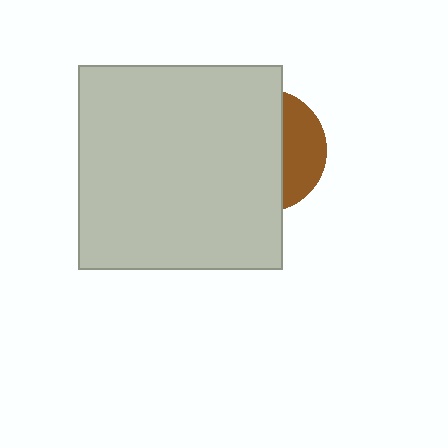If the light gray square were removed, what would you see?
You would see the complete brown circle.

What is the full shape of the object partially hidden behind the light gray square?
The partially hidden object is a brown circle.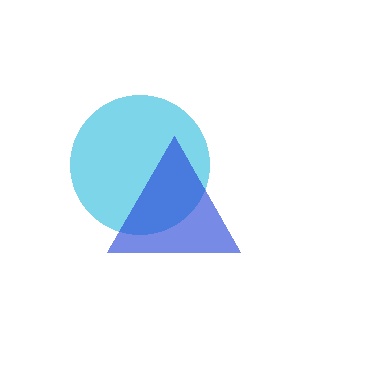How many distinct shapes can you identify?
There are 2 distinct shapes: a cyan circle, a blue triangle.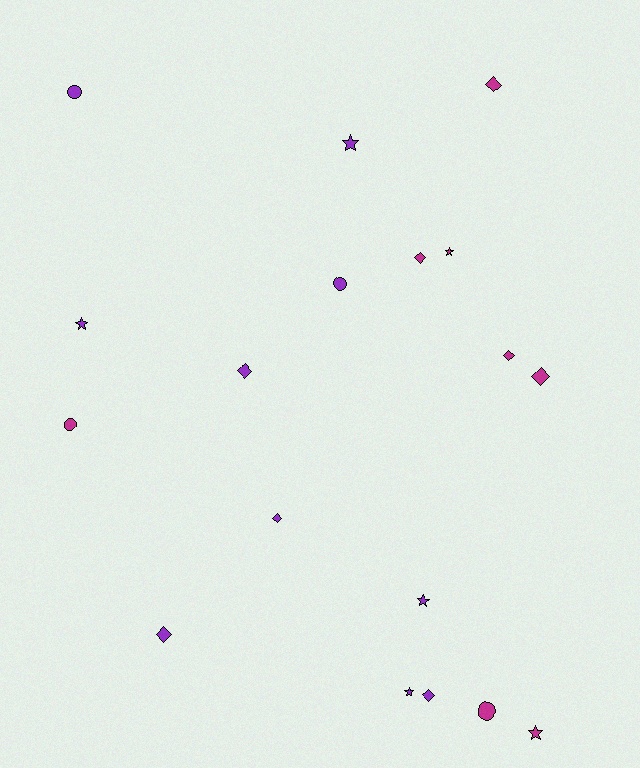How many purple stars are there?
There are 4 purple stars.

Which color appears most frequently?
Purple, with 10 objects.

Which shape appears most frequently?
Diamond, with 8 objects.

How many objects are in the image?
There are 18 objects.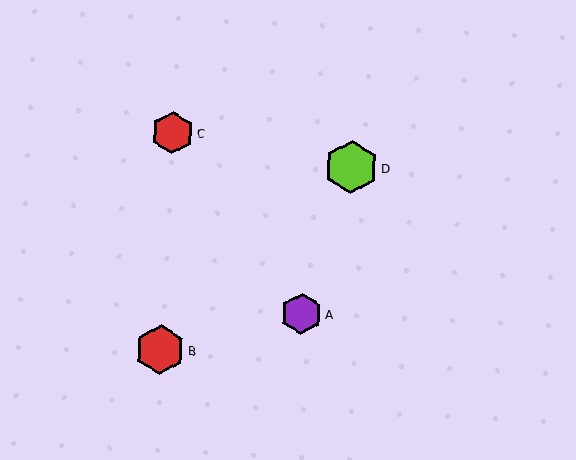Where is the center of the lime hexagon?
The center of the lime hexagon is at (351, 167).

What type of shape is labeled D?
Shape D is a lime hexagon.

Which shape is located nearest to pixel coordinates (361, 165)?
The lime hexagon (labeled D) at (351, 167) is nearest to that location.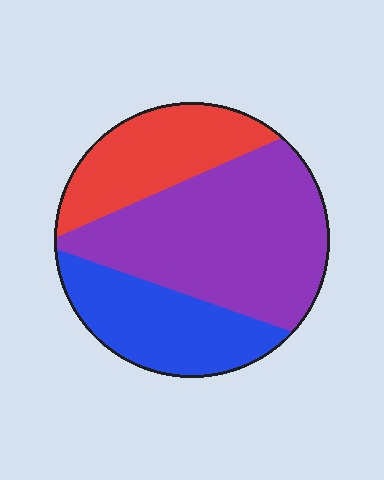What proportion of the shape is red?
Red covers about 25% of the shape.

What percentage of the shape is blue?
Blue takes up about one quarter (1/4) of the shape.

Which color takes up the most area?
Purple, at roughly 50%.